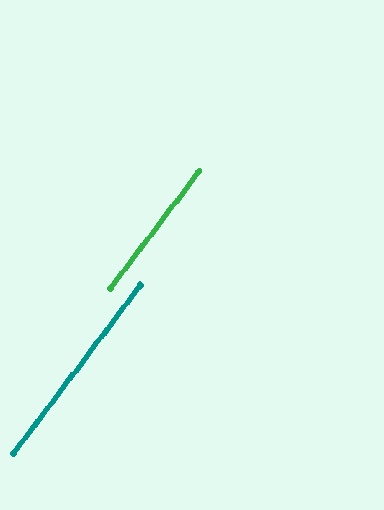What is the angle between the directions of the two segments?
Approximately 0 degrees.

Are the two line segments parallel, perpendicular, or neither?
Parallel — their directions differ by only 0.2°.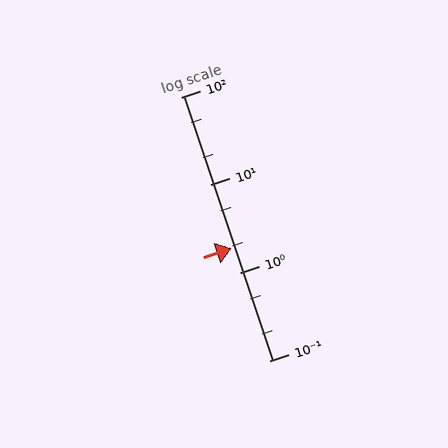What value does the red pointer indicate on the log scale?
The pointer indicates approximately 1.9.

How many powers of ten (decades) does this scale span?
The scale spans 3 decades, from 0.1 to 100.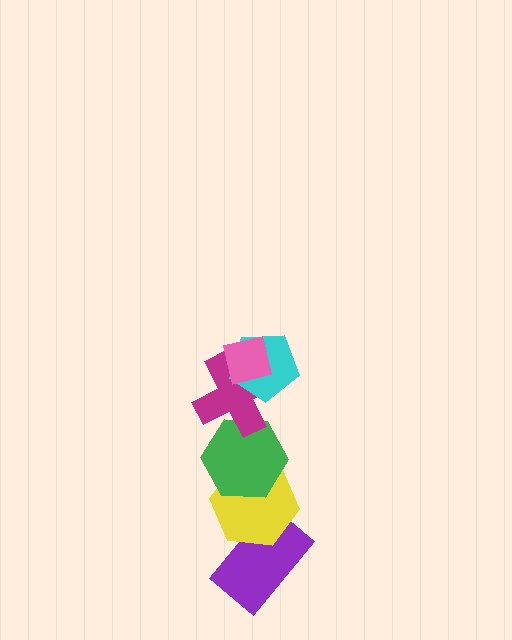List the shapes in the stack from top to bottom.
From top to bottom: the pink square, the cyan pentagon, the magenta cross, the green hexagon, the yellow hexagon, the purple rectangle.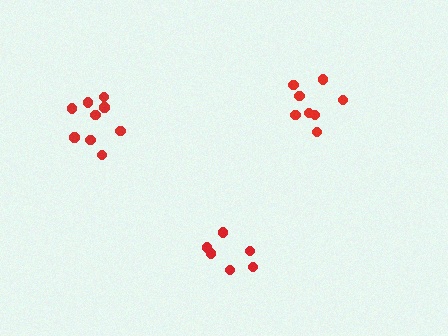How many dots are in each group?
Group 1: 6 dots, Group 2: 9 dots, Group 3: 8 dots (23 total).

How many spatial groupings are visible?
There are 3 spatial groupings.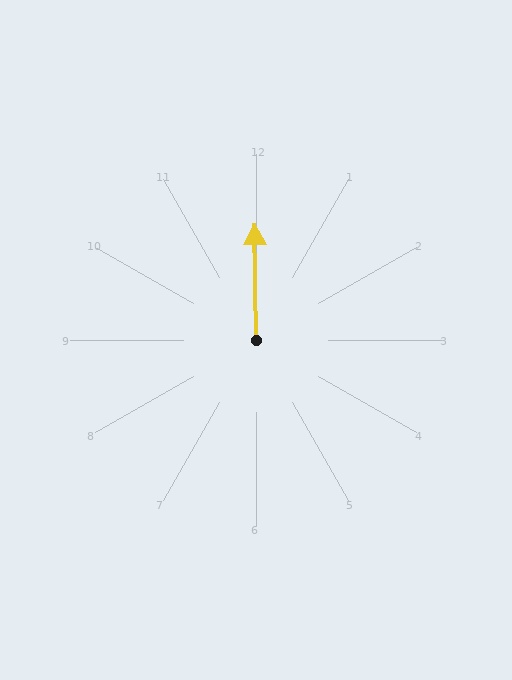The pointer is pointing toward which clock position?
Roughly 12 o'clock.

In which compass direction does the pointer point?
North.